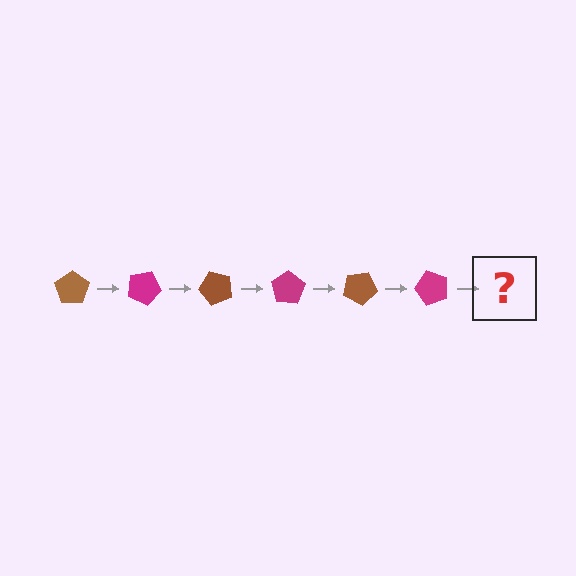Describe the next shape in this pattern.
It should be a brown pentagon, rotated 150 degrees from the start.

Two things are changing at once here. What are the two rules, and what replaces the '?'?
The two rules are that it rotates 25 degrees each step and the color cycles through brown and magenta. The '?' should be a brown pentagon, rotated 150 degrees from the start.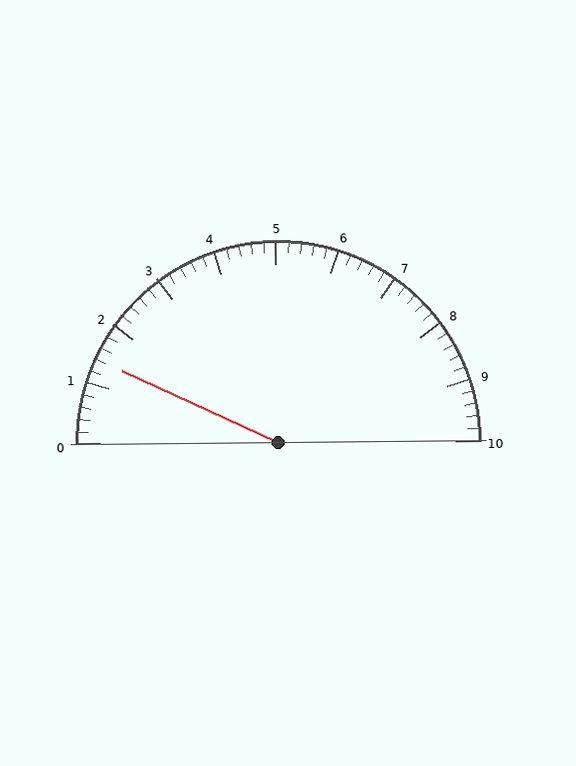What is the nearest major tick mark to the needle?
The nearest major tick mark is 1.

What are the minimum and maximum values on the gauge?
The gauge ranges from 0 to 10.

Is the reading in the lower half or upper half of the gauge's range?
The reading is in the lower half of the range (0 to 10).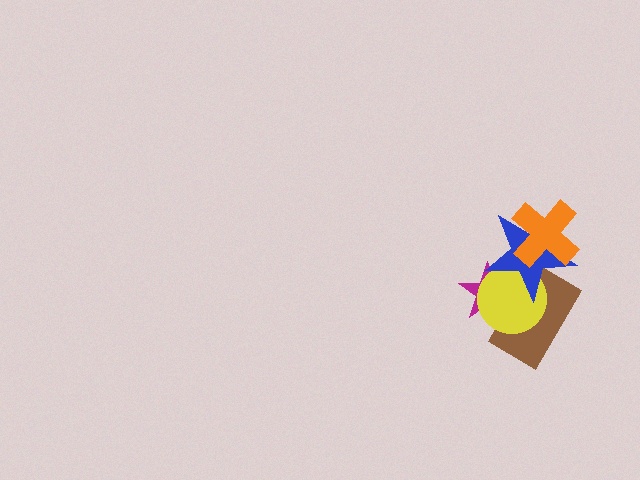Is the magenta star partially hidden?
Yes, it is partially covered by another shape.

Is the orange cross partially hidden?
No, no other shape covers it.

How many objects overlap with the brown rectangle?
3 objects overlap with the brown rectangle.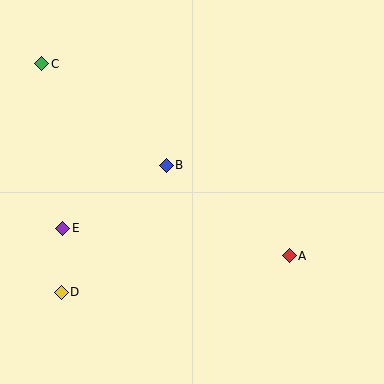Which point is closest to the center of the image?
Point B at (166, 165) is closest to the center.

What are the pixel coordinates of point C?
Point C is at (42, 64).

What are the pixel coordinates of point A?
Point A is at (289, 256).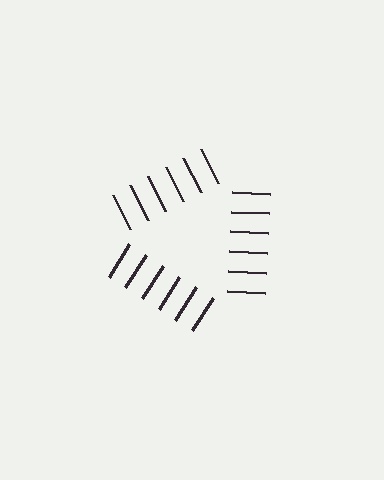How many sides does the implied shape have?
3 sides — the line-ends trace a triangle.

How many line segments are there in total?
18 — 6 along each of the 3 edges.